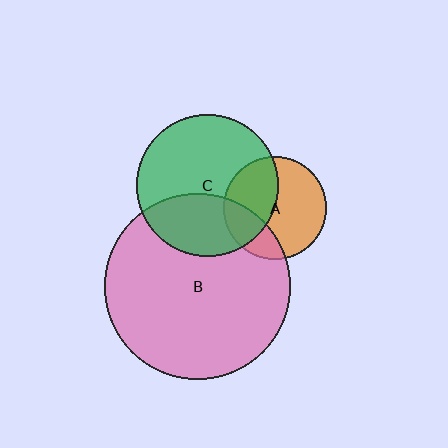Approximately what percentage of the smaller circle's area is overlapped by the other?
Approximately 35%.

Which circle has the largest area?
Circle B (pink).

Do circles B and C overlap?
Yes.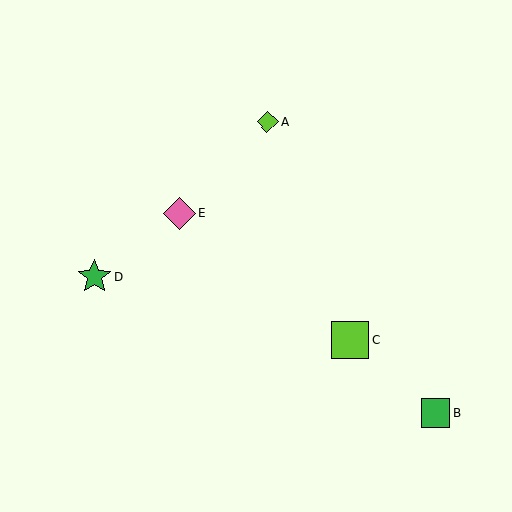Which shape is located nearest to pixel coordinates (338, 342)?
The lime square (labeled C) at (350, 341) is nearest to that location.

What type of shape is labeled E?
Shape E is a pink diamond.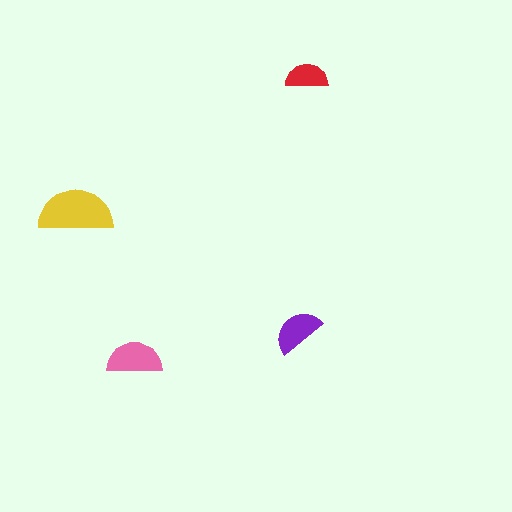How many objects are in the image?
There are 4 objects in the image.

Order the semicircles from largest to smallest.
the yellow one, the pink one, the purple one, the red one.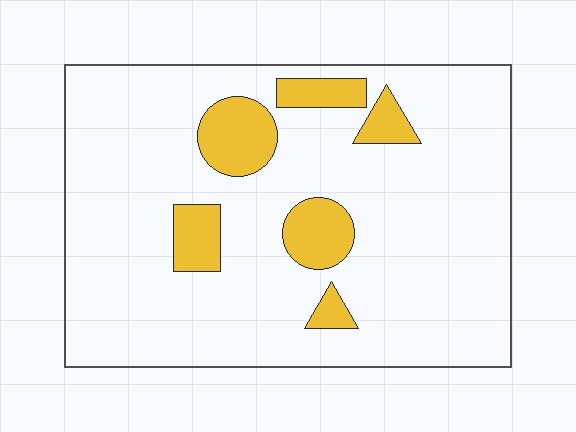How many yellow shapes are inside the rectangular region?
6.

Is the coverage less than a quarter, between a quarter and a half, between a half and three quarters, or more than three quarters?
Less than a quarter.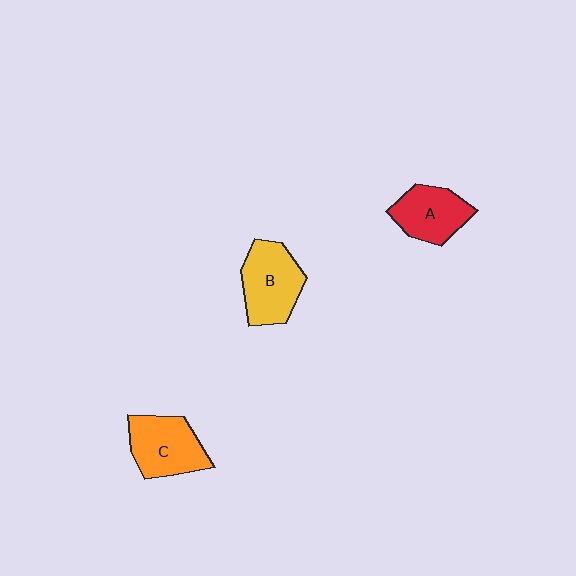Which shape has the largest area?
Shape B (yellow).